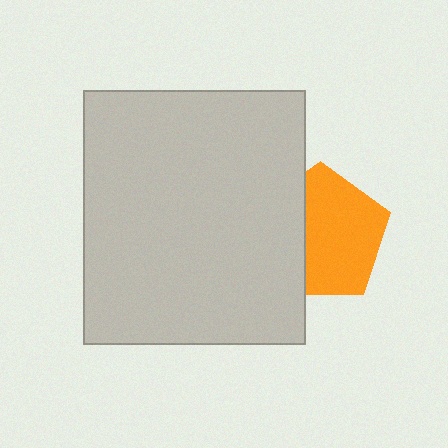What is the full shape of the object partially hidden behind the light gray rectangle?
The partially hidden object is an orange pentagon.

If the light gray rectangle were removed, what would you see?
You would see the complete orange pentagon.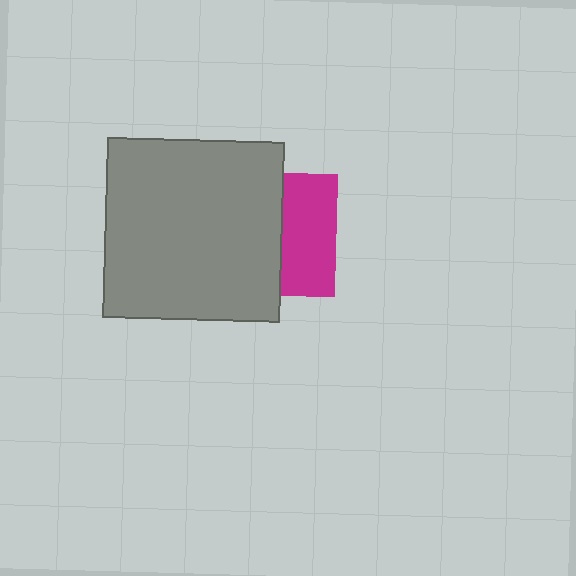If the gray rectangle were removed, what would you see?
You would see the complete magenta square.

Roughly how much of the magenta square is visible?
A small part of it is visible (roughly 44%).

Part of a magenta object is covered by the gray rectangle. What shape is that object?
It is a square.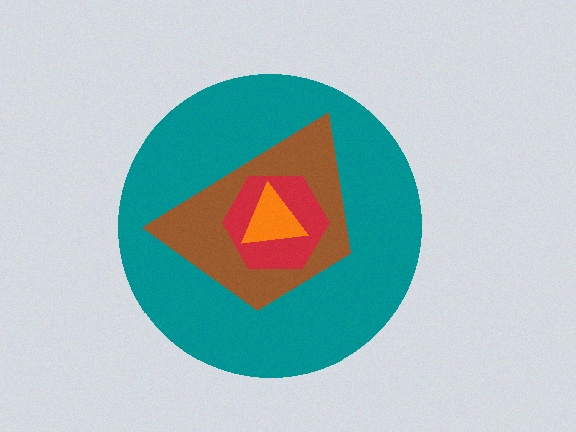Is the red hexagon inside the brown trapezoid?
Yes.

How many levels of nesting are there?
4.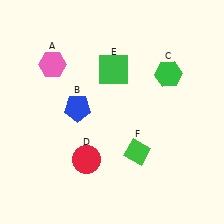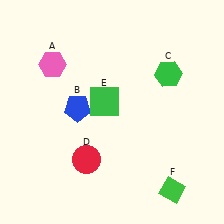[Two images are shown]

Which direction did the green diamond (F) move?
The green diamond (F) moved down.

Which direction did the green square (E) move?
The green square (E) moved down.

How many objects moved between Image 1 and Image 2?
2 objects moved between the two images.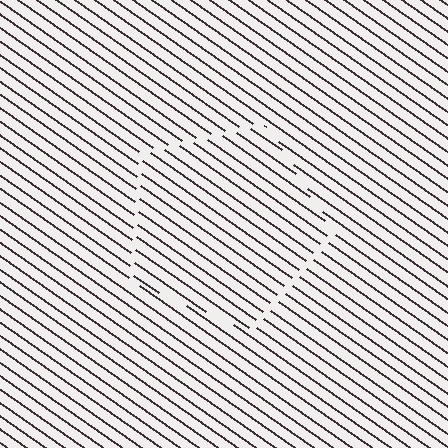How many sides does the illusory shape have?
5 sides — the line-ends trace a pentagon.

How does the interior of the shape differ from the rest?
The interior of the shape contains the same grating, shifted by half a period — the contour is defined by the phase discontinuity where line-ends from the inner and outer gratings abut.